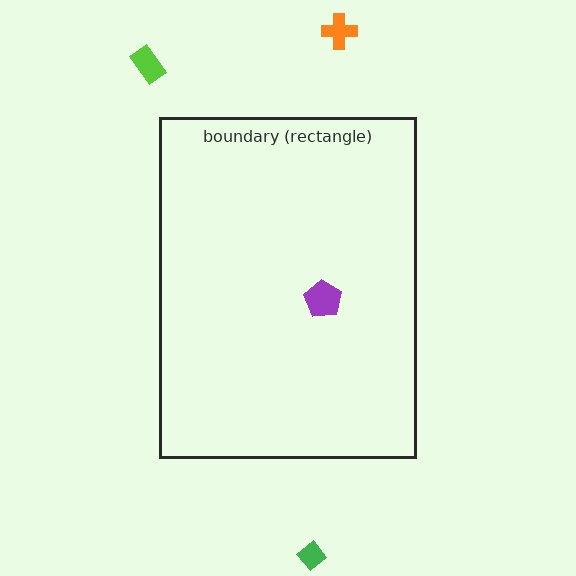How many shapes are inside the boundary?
1 inside, 3 outside.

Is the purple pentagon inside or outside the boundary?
Inside.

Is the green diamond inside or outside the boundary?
Outside.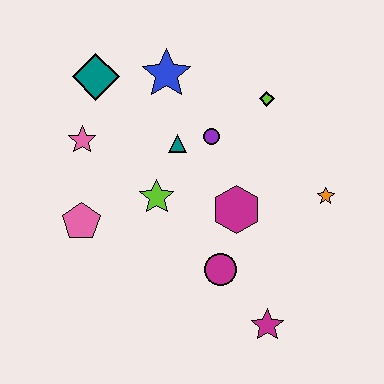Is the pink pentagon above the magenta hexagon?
No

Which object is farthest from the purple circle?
The magenta star is farthest from the purple circle.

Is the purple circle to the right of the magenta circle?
No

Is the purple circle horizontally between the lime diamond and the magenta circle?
No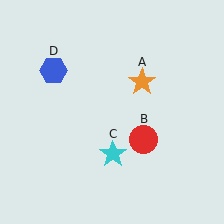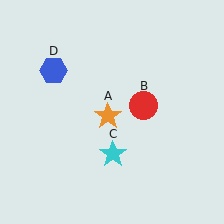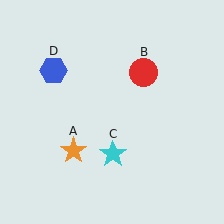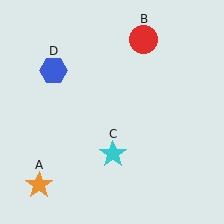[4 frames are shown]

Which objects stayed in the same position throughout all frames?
Cyan star (object C) and blue hexagon (object D) remained stationary.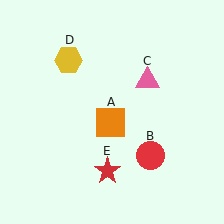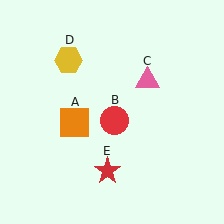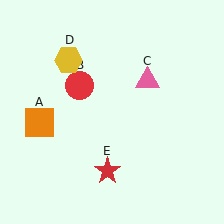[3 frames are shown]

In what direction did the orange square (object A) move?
The orange square (object A) moved left.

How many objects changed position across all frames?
2 objects changed position: orange square (object A), red circle (object B).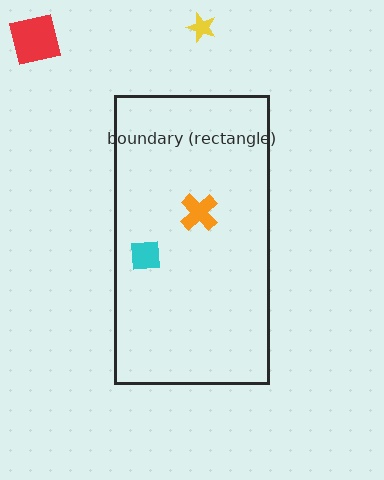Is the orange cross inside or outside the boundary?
Inside.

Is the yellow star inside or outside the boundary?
Outside.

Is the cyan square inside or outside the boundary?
Inside.